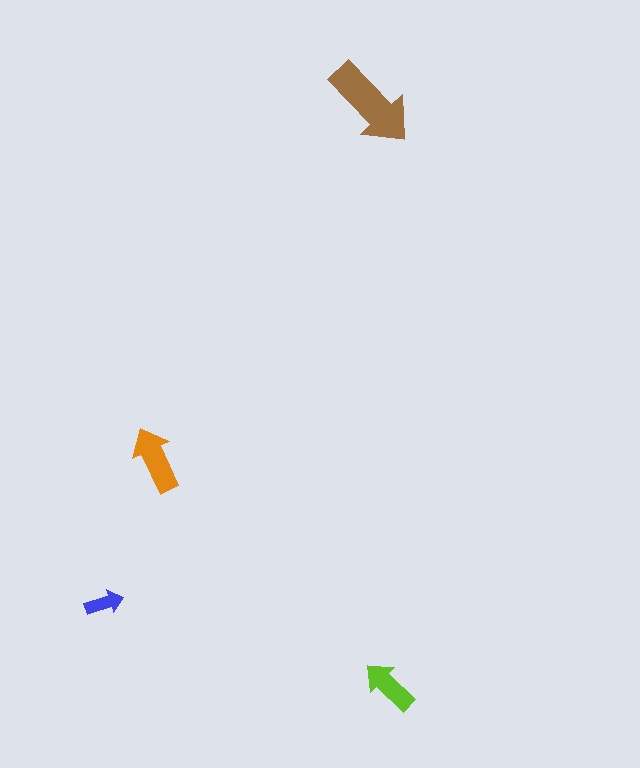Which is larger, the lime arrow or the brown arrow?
The brown one.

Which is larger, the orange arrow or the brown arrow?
The brown one.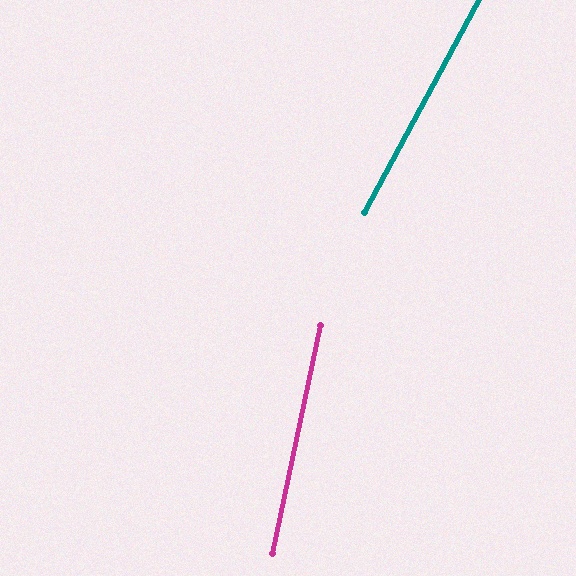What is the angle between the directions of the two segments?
Approximately 16 degrees.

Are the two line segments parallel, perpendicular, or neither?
Neither parallel nor perpendicular — they differ by about 16°.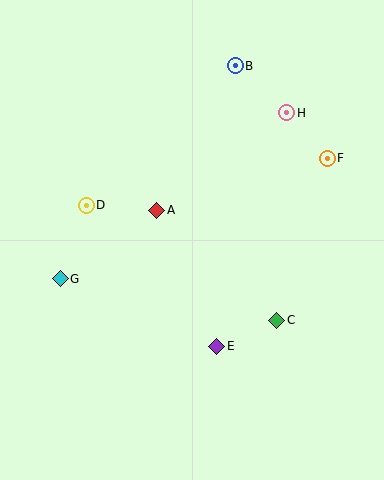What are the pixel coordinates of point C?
Point C is at (277, 320).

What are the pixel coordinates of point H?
Point H is at (287, 113).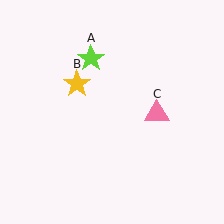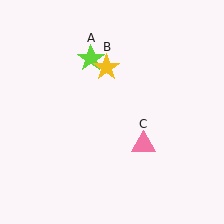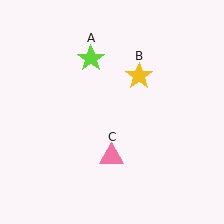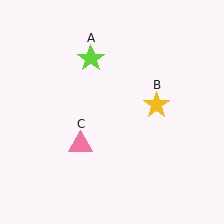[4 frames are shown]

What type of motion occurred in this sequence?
The yellow star (object B), pink triangle (object C) rotated clockwise around the center of the scene.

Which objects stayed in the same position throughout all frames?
Lime star (object A) remained stationary.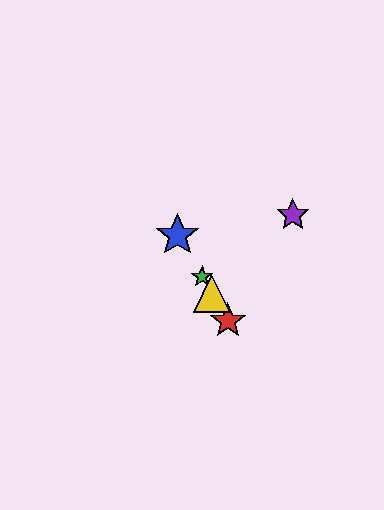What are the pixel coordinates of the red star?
The red star is at (228, 321).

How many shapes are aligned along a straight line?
4 shapes (the red star, the blue star, the green star, the yellow triangle) are aligned along a straight line.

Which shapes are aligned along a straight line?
The red star, the blue star, the green star, the yellow triangle are aligned along a straight line.